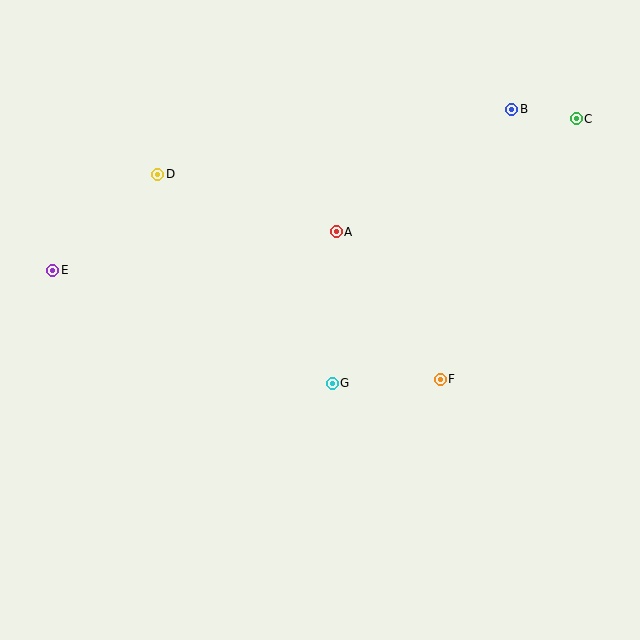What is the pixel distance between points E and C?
The distance between E and C is 545 pixels.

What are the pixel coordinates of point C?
Point C is at (576, 119).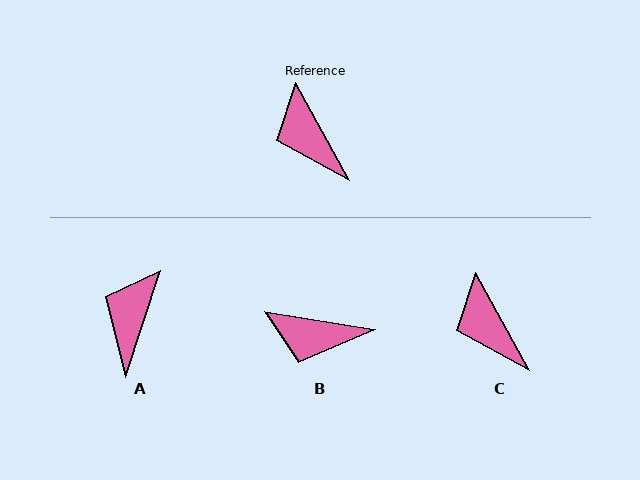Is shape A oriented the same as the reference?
No, it is off by about 47 degrees.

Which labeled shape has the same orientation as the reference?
C.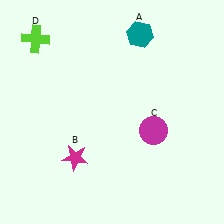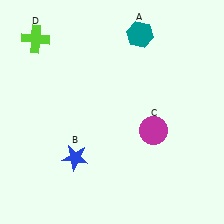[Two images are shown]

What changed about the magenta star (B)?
In Image 1, B is magenta. In Image 2, it changed to blue.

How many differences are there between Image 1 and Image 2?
There is 1 difference between the two images.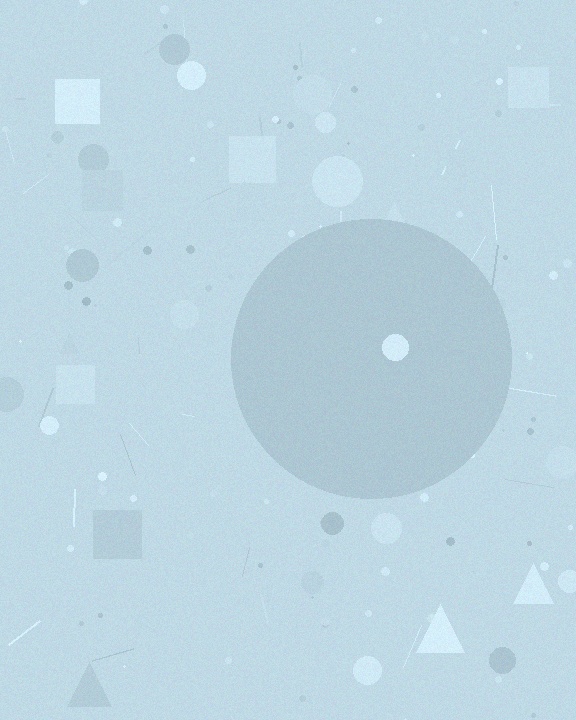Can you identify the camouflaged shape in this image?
The camouflaged shape is a circle.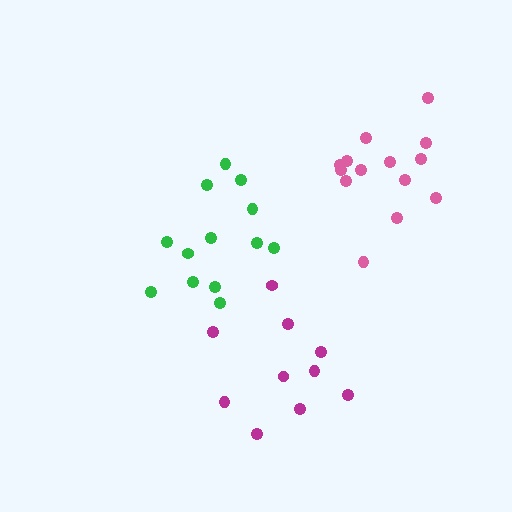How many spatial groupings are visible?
There are 3 spatial groupings.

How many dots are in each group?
Group 1: 10 dots, Group 2: 13 dots, Group 3: 14 dots (37 total).